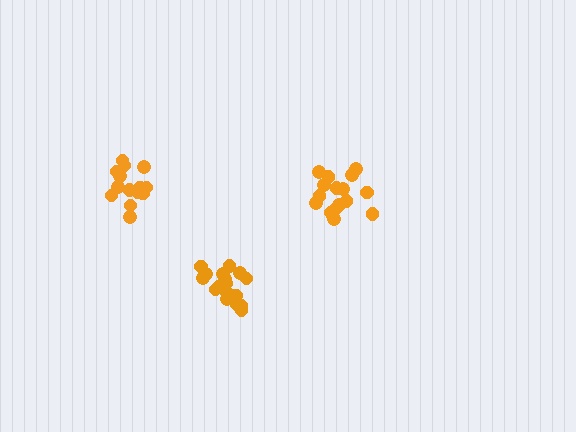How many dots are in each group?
Group 1: 17 dots, Group 2: 18 dots, Group 3: 14 dots (49 total).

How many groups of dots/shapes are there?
There are 3 groups.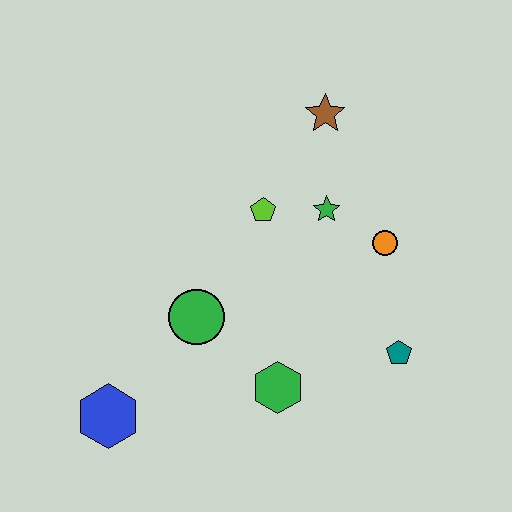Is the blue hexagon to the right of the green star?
No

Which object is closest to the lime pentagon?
The green star is closest to the lime pentagon.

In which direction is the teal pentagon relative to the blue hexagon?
The teal pentagon is to the right of the blue hexagon.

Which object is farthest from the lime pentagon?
The blue hexagon is farthest from the lime pentagon.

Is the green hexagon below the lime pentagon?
Yes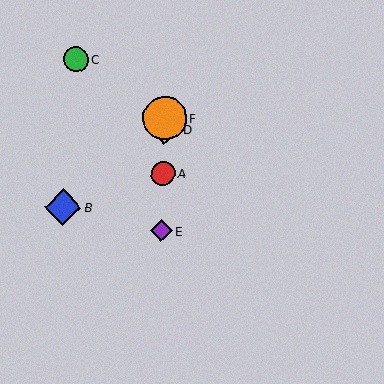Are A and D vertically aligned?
Yes, both are at x≈163.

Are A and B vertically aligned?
No, A is at x≈163 and B is at x≈63.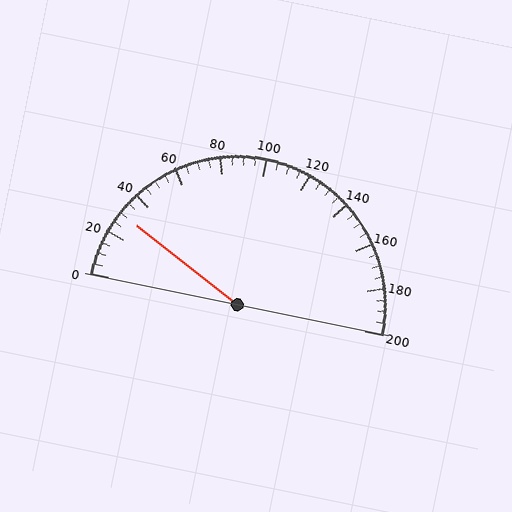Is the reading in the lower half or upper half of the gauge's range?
The reading is in the lower half of the range (0 to 200).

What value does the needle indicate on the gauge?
The needle indicates approximately 30.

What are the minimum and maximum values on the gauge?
The gauge ranges from 0 to 200.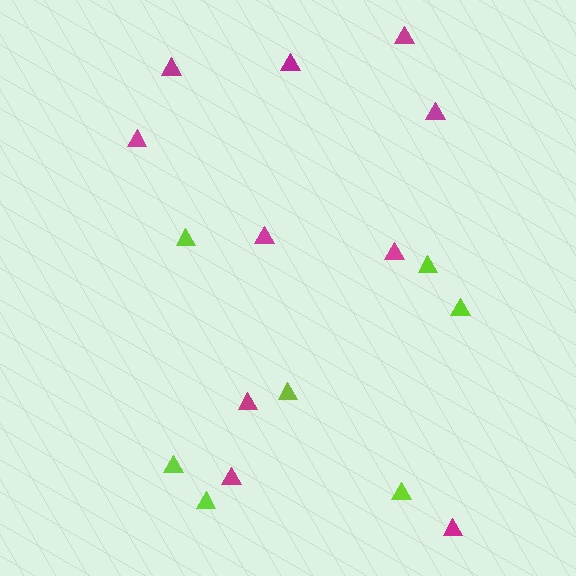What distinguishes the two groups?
There are 2 groups: one group of magenta triangles (10) and one group of lime triangles (7).